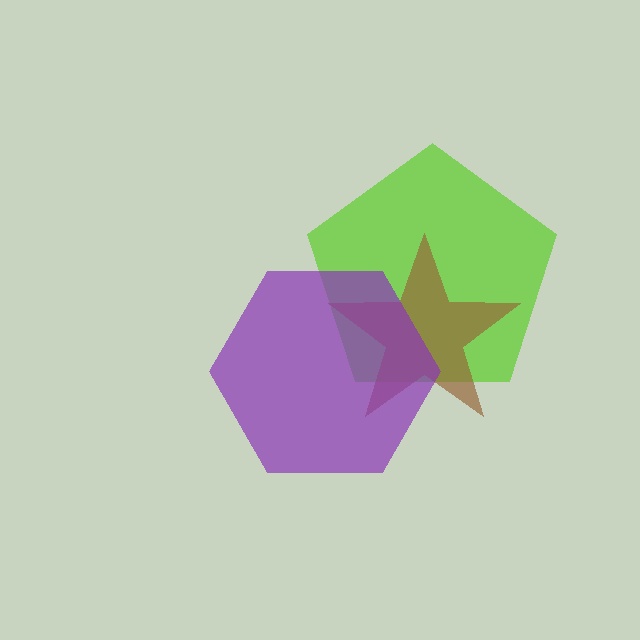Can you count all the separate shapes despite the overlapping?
Yes, there are 3 separate shapes.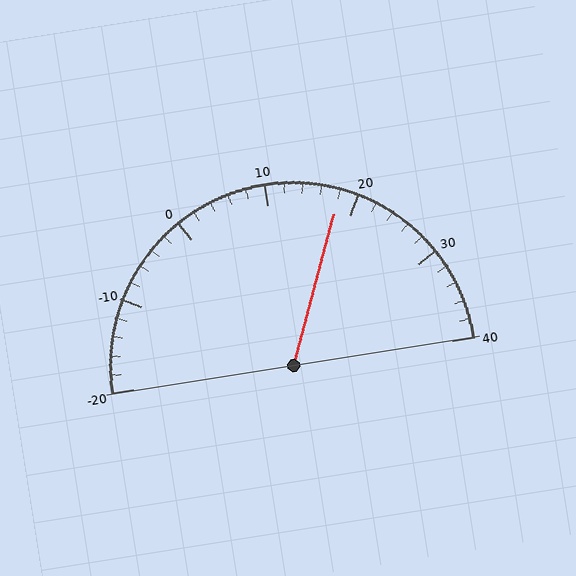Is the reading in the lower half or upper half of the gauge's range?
The reading is in the upper half of the range (-20 to 40).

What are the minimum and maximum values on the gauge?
The gauge ranges from -20 to 40.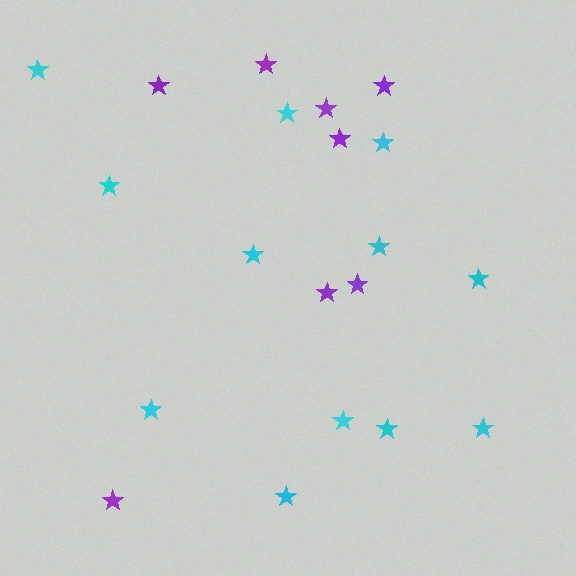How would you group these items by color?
There are 2 groups: one group of cyan stars (12) and one group of purple stars (8).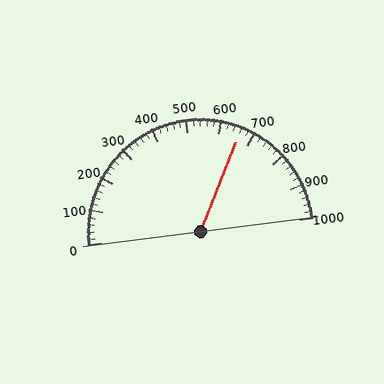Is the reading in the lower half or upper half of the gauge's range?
The reading is in the upper half of the range (0 to 1000).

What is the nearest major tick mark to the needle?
The nearest major tick mark is 700.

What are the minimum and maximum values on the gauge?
The gauge ranges from 0 to 1000.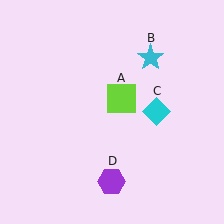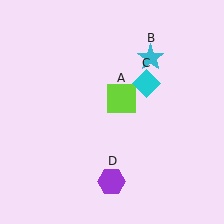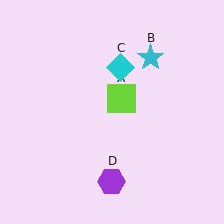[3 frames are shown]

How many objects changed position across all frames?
1 object changed position: cyan diamond (object C).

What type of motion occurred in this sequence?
The cyan diamond (object C) rotated counterclockwise around the center of the scene.